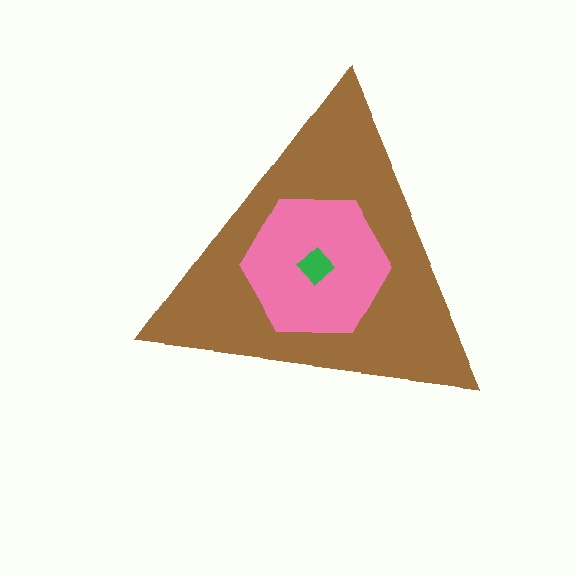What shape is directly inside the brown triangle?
The pink hexagon.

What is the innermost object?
The green diamond.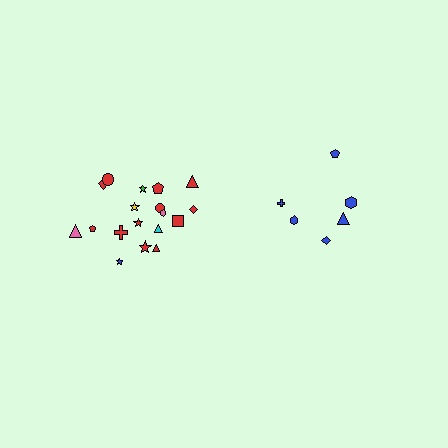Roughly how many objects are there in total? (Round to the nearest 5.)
Roughly 25 objects in total.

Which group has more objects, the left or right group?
The left group.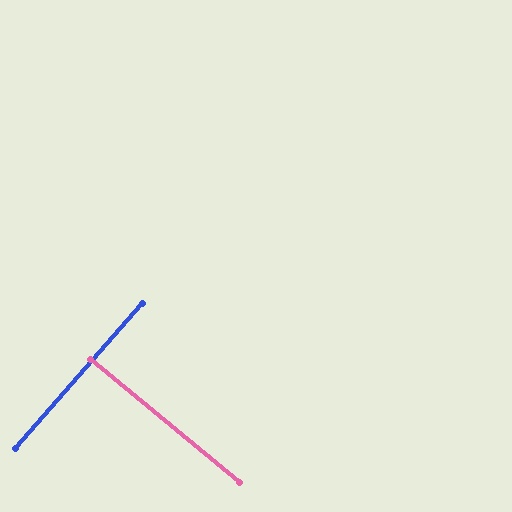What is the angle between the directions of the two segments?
Approximately 88 degrees.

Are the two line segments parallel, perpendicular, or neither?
Perpendicular — they meet at approximately 88°.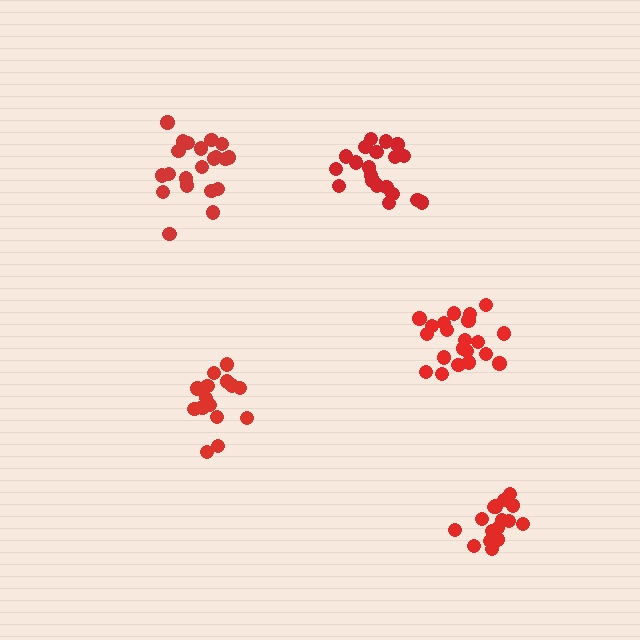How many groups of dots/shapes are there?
There are 5 groups.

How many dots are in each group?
Group 1: 21 dots, Group 2: 16 dots, Group 3: 15 dots, Group 4: 21 dots, Group 5: 20 dots (93 total).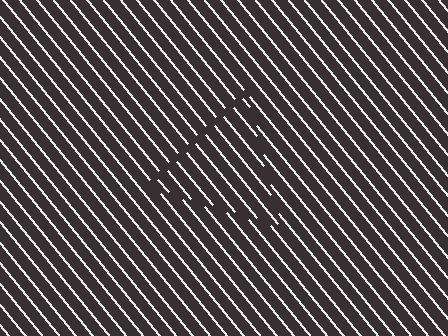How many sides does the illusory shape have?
3 sides — the line-ends trace a triangle.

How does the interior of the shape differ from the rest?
The interior of the shape contains the same grating, shifted by half a period — the contour is defined by the phase discontinuity where line-ends from the inner and outer gratings abut.